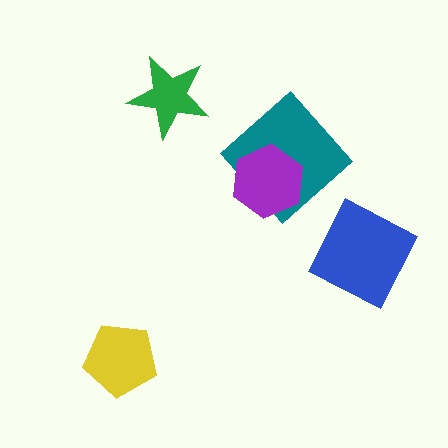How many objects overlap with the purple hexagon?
1 object overlaps with the purple hexagon.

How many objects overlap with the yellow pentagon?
0 objects overlap with the yellow pentagon.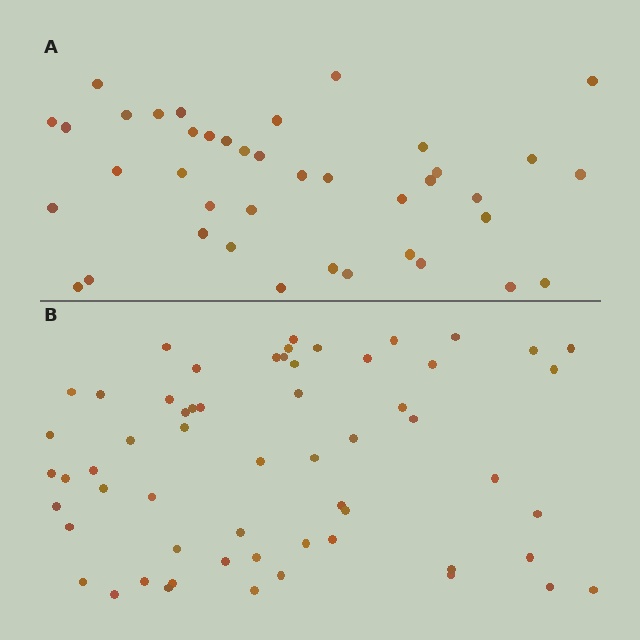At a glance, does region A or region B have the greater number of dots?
Region B (the bottom region) has more dots.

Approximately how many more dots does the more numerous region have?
Region B has approximately 20 more dots than region A.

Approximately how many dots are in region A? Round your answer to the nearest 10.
About 40 dots.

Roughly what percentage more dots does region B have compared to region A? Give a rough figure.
About 50% more.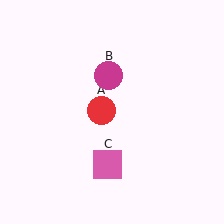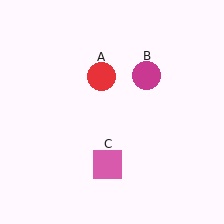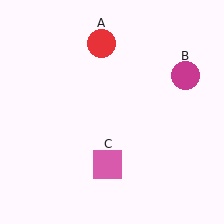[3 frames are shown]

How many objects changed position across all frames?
2 objects changed position: red circle (object A), magenta circle (object B).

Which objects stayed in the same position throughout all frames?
Pink square (object C) remained stationary.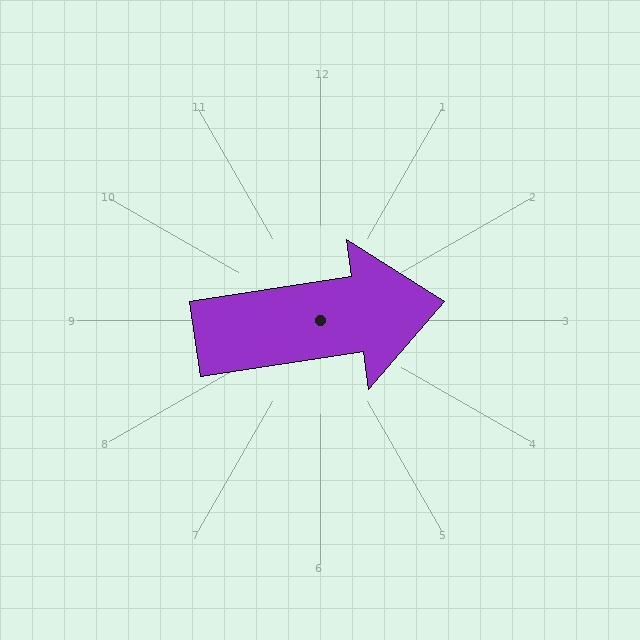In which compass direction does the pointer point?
East.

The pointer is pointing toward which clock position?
Roughly 3 o'clock.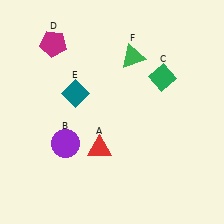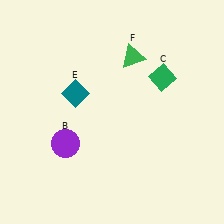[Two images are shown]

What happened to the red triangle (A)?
The red triangle (A) was removed in Image 2. It was in the bottom-left area of Image 1.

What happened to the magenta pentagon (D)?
The magenta pentagon (D) was removed in Image 2. It was in the top-left area of Image 1.